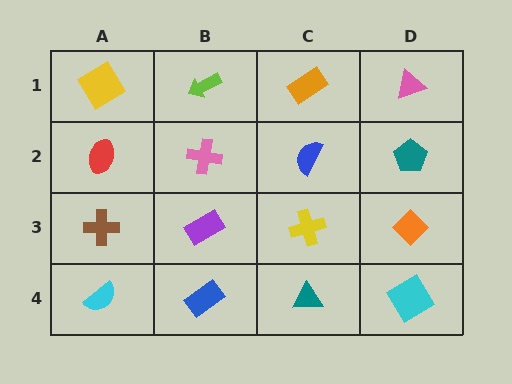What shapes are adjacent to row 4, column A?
A brown cross (row 3, column A), a blue rectangle (row 4, column B).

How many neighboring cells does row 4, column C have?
3.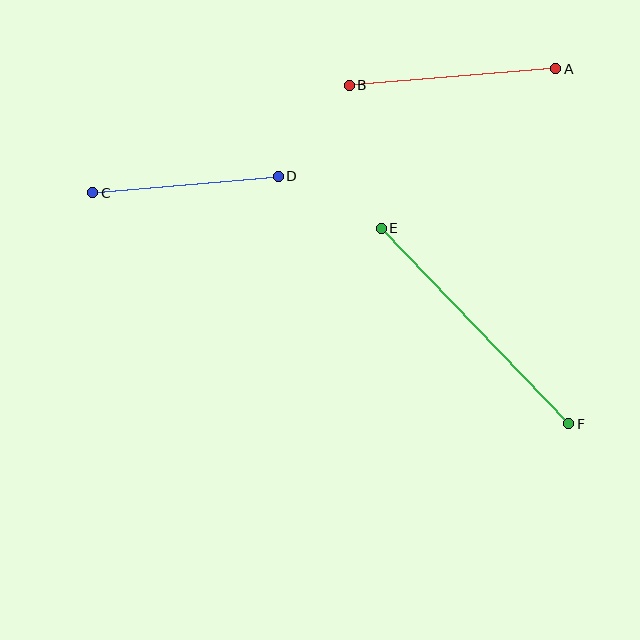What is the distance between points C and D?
The distance is approximately 186 pixels.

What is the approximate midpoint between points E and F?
The midpoint is at approximately (475, 326) pixels.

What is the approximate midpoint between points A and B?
The midpoint is at approximately (452, 77) pixels.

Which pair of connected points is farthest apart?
Points E and F are farthest apart.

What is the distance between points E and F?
The distance is approximately 271 pixels.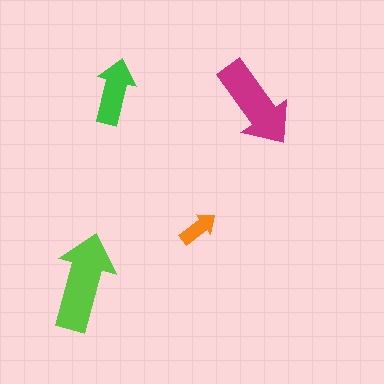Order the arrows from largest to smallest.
the lime one, the magenta one, the green one, the orange one.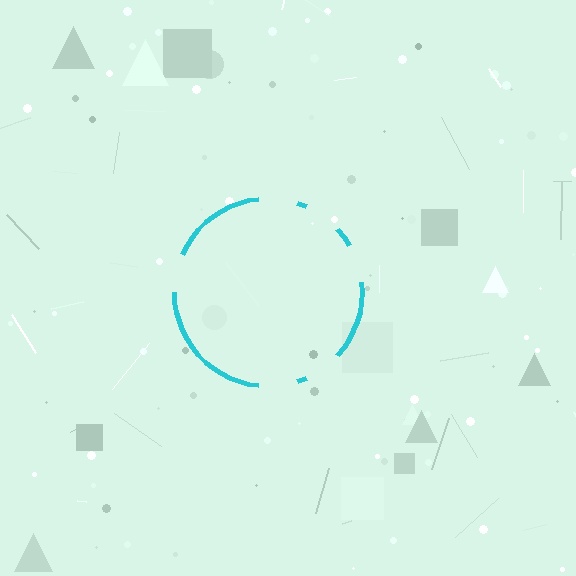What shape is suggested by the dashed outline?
The dashed outline suggests a circle.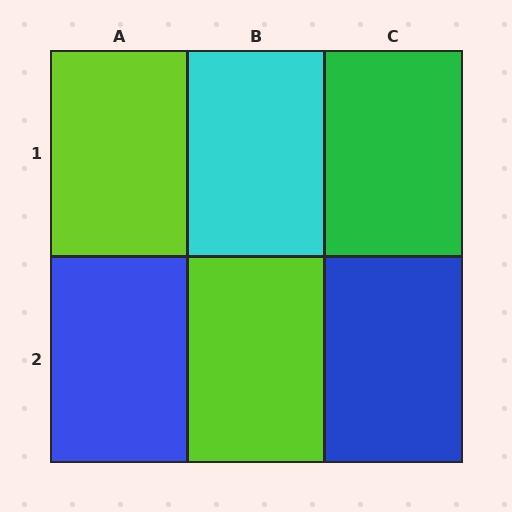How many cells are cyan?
1 cell is cyan.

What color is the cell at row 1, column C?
Green.